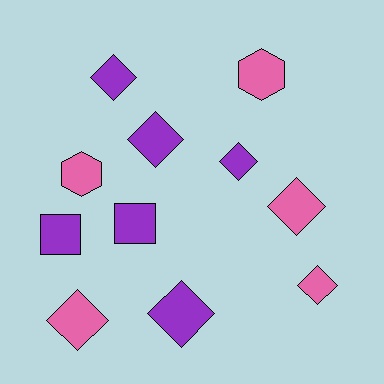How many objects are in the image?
There are 11 objects.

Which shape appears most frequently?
Diamond, with 7 objects.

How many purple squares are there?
There are 2 purple squares.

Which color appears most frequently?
Purple, with 6 objects.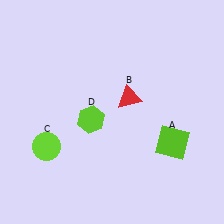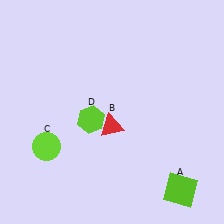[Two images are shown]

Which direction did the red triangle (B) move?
The red triangle (B) moved down.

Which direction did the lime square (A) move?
The lime square (A) moved down.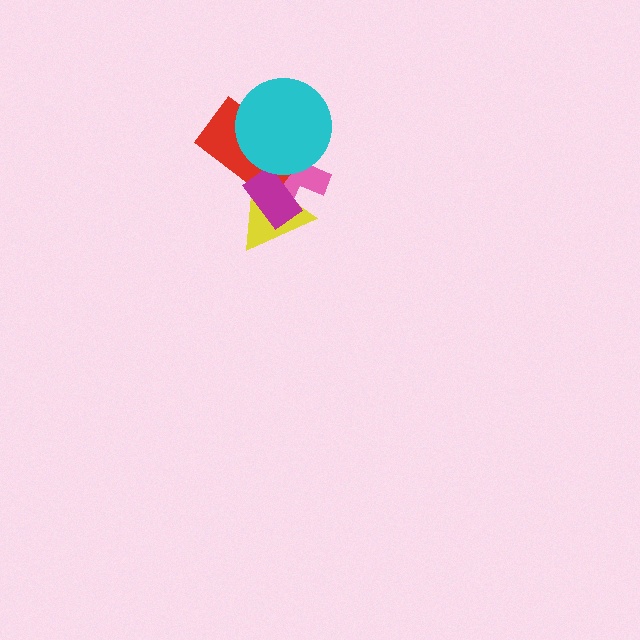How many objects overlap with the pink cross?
4 objects overlap with the pink cross.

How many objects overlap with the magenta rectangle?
3 objects overlap with the magenta rectangle.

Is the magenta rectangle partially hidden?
No, no other shape covers it.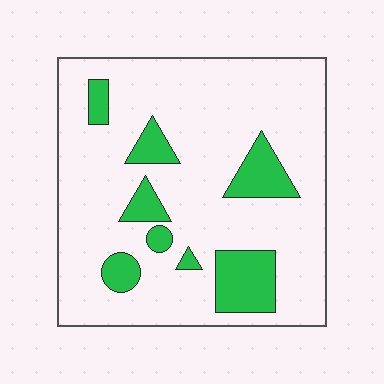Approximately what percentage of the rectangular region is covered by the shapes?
Approximately 15%.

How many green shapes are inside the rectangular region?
8.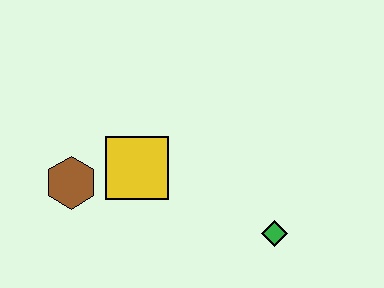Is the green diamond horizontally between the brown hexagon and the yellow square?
No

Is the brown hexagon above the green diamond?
Yes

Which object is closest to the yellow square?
The brown hexagon is closest to the yellow square.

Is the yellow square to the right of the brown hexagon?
Yes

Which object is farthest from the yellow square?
The green diamond is farthest from the yellow square.